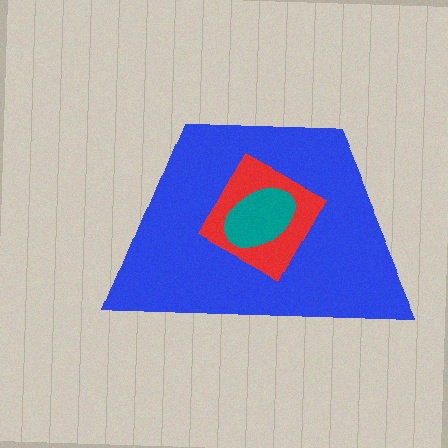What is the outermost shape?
The blue trapezoid.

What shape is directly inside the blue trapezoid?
The red square.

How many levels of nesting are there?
3.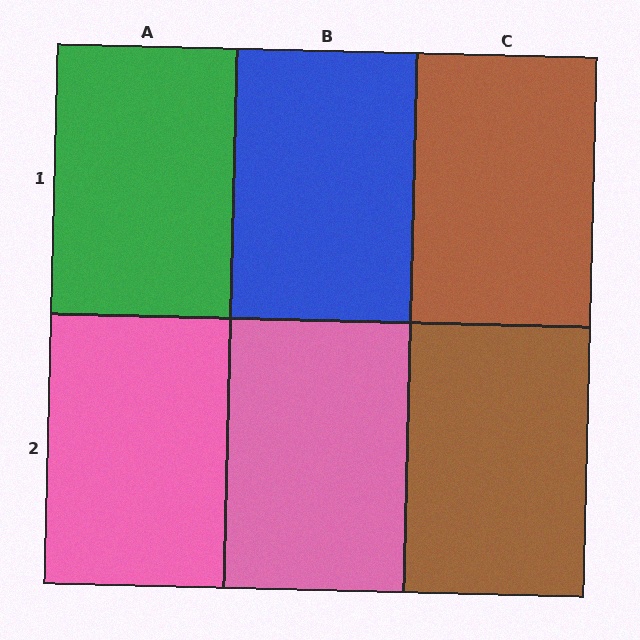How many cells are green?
1 cell is green.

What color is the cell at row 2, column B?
Pink.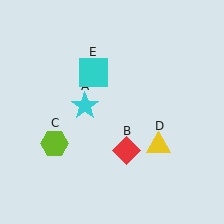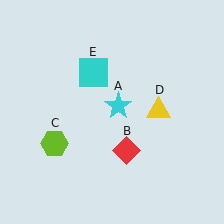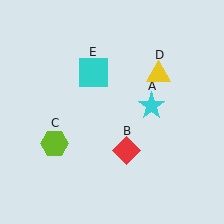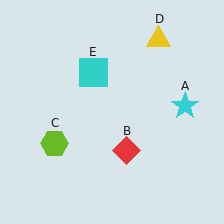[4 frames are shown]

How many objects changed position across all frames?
2 objects changed position: cyan star (object A), yellow triangle (object D).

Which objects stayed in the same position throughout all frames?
Red diamond (object B) and lime hexagon (object C) and cyan square (object E) remained stationary.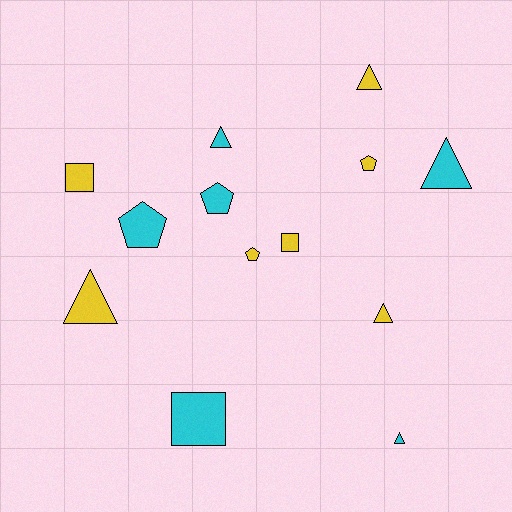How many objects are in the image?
There are 13 objects.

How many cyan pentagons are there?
There are 2 cyan pentagons.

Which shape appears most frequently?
Triangle, with 6 objects.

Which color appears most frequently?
Yellow, with 7 objects.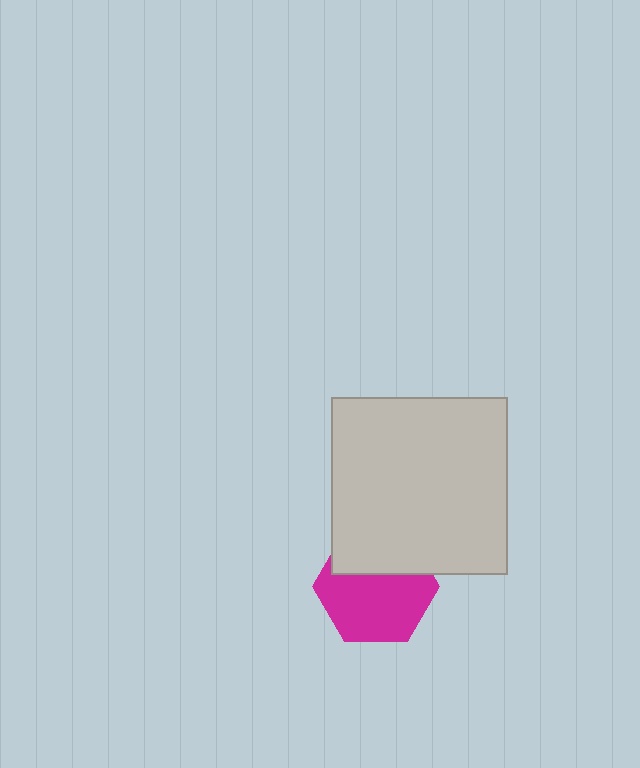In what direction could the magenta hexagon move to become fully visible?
The magenta hexagon could move down. That would shift it out from behind the light gray square entirely.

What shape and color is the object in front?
The object in front is a light gray square.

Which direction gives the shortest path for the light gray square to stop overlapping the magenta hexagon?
Moving up gives the shortest separation.